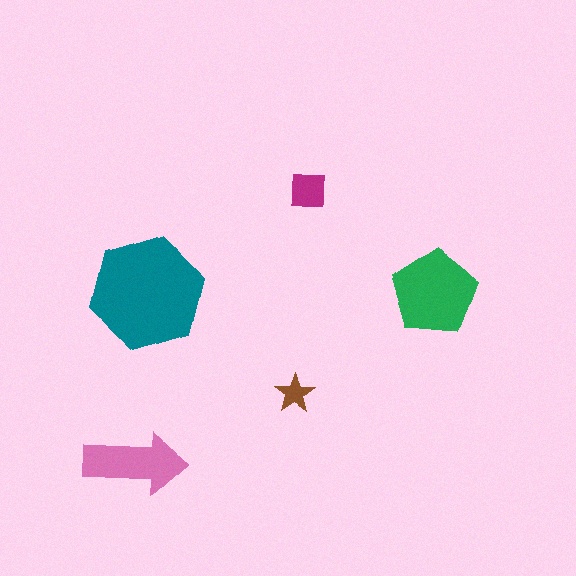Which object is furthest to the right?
The green pentagon is rightmost.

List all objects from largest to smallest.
The teal hexagon, the green pentagon, the pink arrow, the magenta square, the brown star.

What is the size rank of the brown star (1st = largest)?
5th.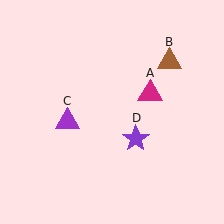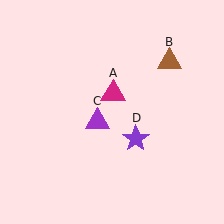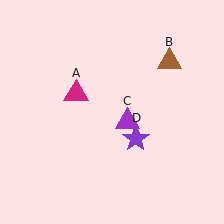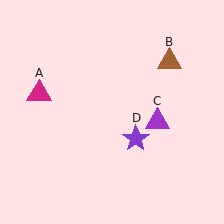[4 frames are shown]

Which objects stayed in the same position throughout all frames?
Brown triangle (object B) and purple star (object D) remained stationary.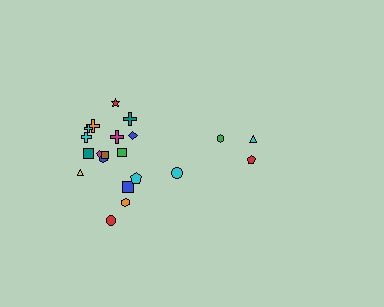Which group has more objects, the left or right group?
The left group.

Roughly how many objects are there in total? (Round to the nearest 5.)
Roughly 20 objects in total.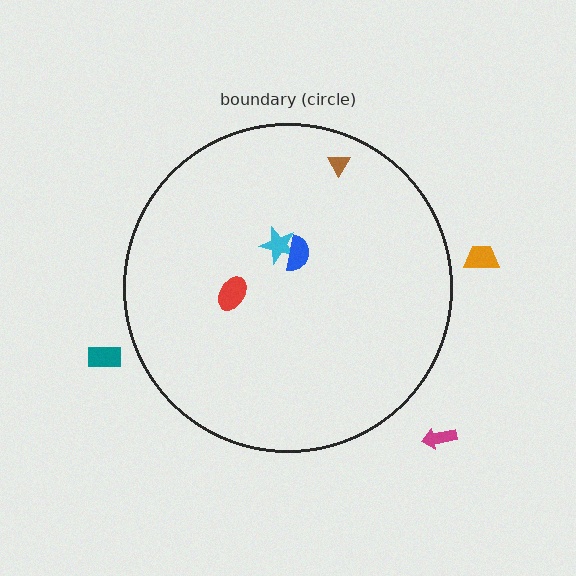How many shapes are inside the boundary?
4 inside, 3 outside.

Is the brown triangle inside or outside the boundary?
Inside.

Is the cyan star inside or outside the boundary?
Inside.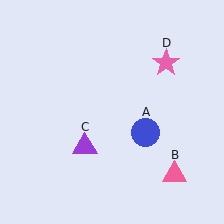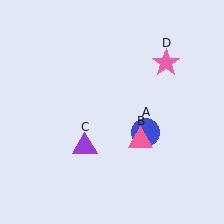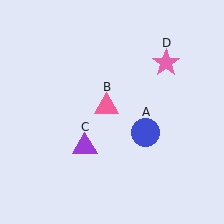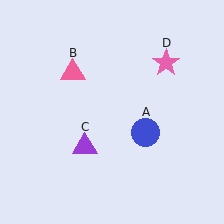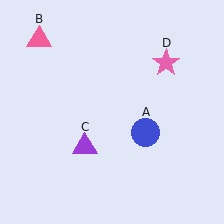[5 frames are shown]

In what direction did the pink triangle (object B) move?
The pink triangle (object B) moved up and to the left.